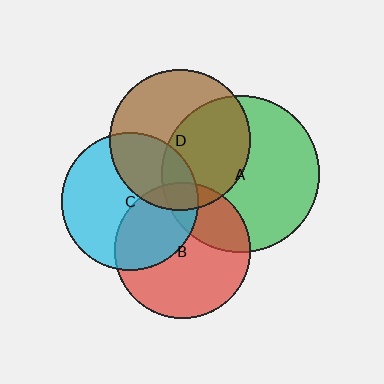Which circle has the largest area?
Circle A (green).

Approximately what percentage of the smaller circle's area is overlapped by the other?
Approximately 10%.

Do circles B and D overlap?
Yes.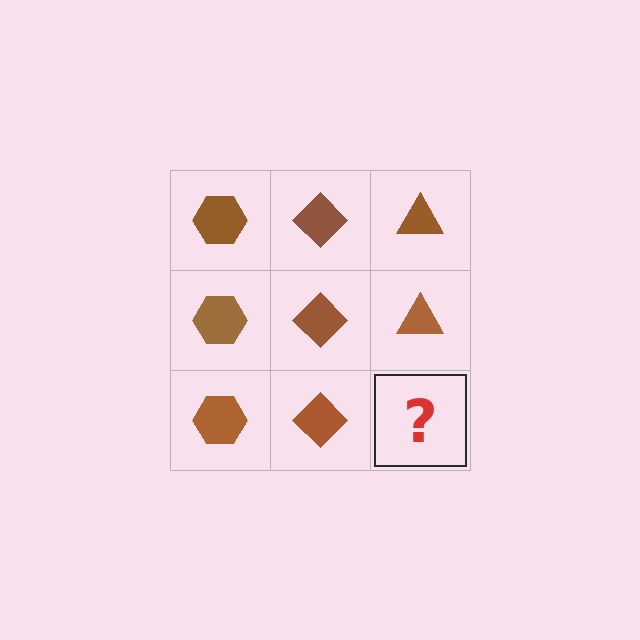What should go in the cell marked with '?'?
The missing cell should contain a brown triangle.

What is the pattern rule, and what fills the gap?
The rule is that each column has a consistent shape. The gap should be filled with a brown triangle.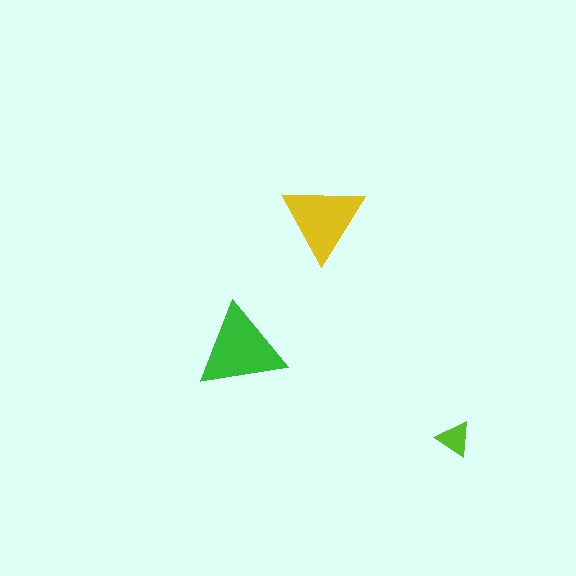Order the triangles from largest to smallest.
the green one, the yellow one, the lime one.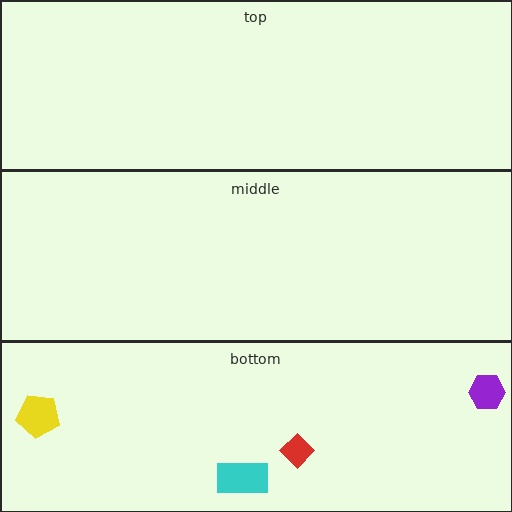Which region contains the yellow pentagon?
The bottom region.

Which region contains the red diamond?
The bottom region.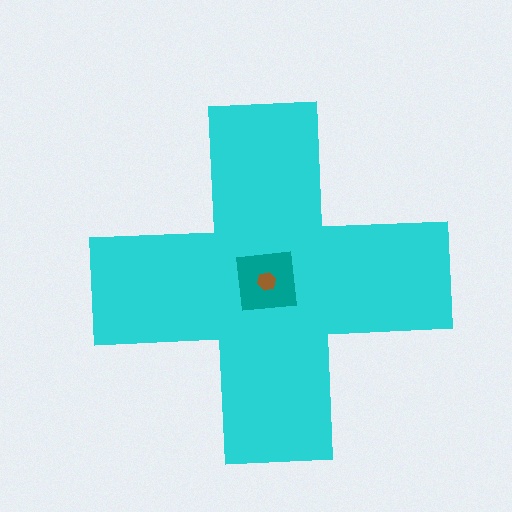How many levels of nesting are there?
3.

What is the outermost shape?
The cyan cross.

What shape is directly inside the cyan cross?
The teal square.